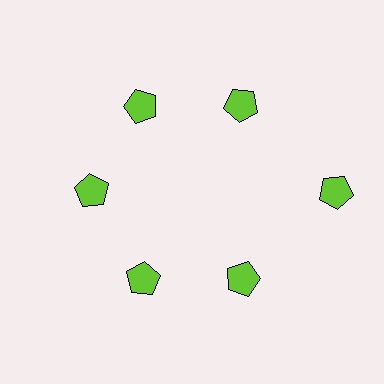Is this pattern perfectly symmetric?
No. The 6 lime pentagons are arranged in a ring, but one element near the 3 o'clock position is pushed outward from the center, breaking the 6-fold rotational symmetry.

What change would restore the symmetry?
The symmetry would be restored by moving it inward, back onto the ring so that all 6 pentagons sit at equal angles and equal distance from the center.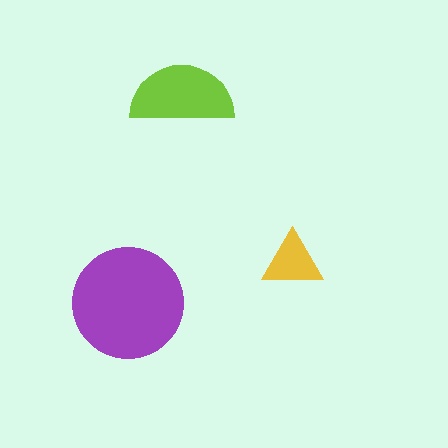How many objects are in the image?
There are 3 objects in the image.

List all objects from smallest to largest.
The yellow triangle, the lime semicircle, the purple circle.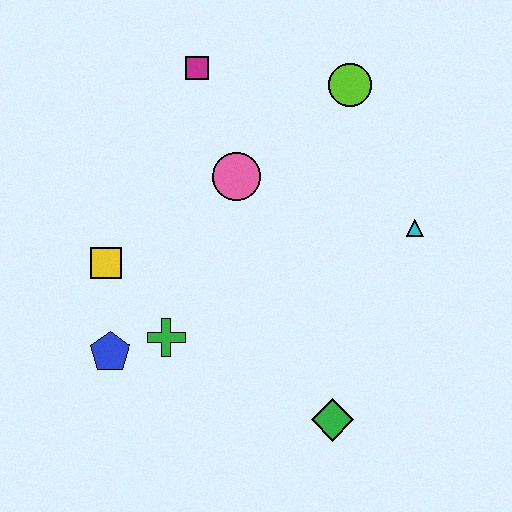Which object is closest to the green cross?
The blue pentagon is closest to the green cross.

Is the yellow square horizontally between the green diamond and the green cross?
No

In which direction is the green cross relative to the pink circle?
The green cross is below the pink circle.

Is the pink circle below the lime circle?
Yes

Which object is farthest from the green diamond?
The magenta square is farthest from the green diamond.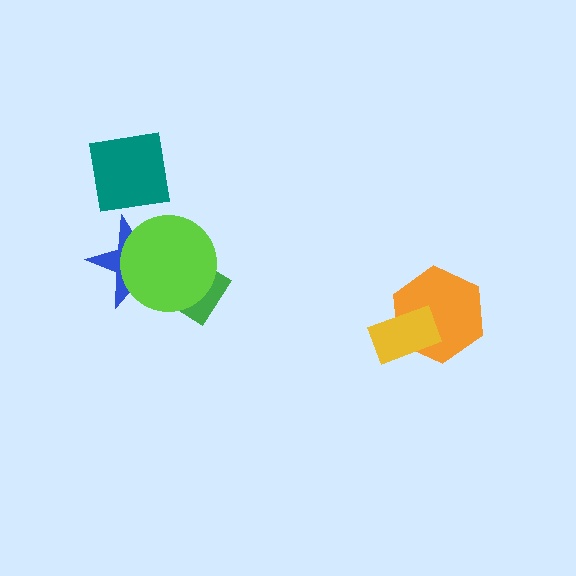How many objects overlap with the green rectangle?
1 object overlaps with the green rectangle.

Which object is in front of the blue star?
The lime circle is in front of the blue star.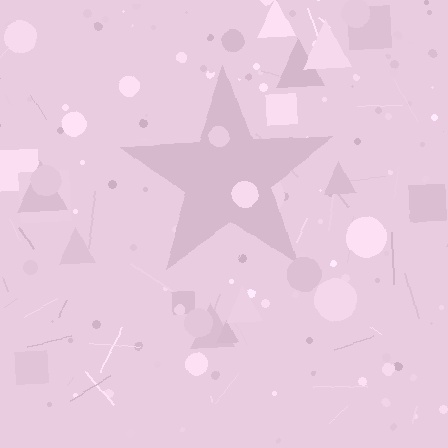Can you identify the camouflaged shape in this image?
The camouflaged shape is a star.